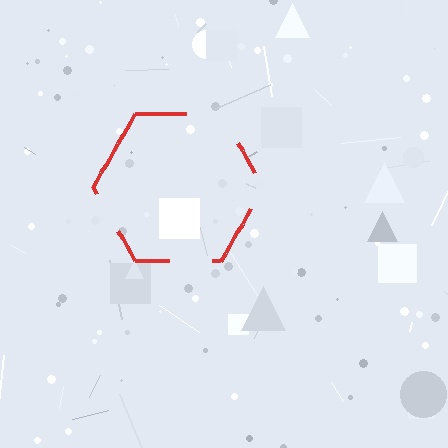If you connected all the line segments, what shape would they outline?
They would outline a hexagon.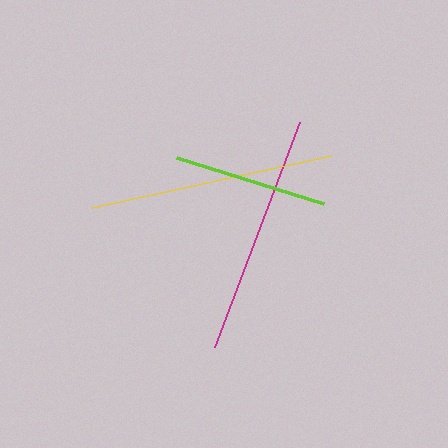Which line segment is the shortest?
The lime line is the shortest at approximately 154 pixels.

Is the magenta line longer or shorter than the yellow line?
The yellow line is longer than the magenta line.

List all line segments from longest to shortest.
From longest to shortest: yellow, magenta, lime.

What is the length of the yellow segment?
The yellow segment is approximately 244 pixels long.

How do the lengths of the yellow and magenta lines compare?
The yellow and magenta lines are approximately the same length.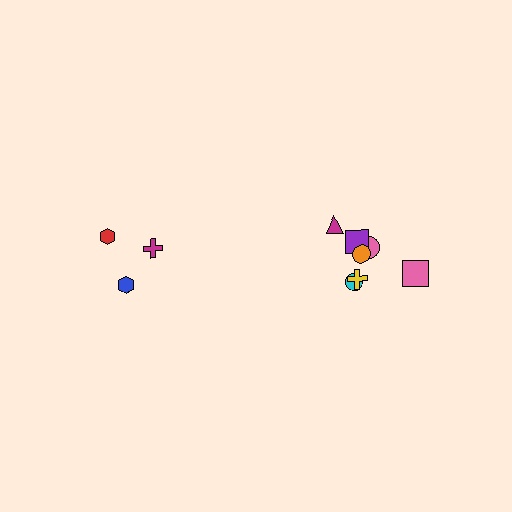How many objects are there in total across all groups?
There are 10 objects.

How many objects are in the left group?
There are 3 objects.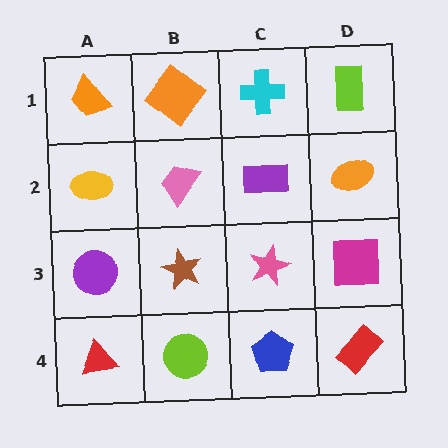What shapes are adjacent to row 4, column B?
A brown star (row 3, column B), a red triangle (row 4, column A), a blue pentagon (row 4, column C).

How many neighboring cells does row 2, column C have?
4.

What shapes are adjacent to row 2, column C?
A cyan cross (row 1, column C), a pink star (row 3, column C), a pink trapezoid (row 2, column B), an orange ellipse (row 2, column D).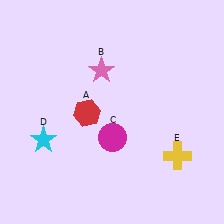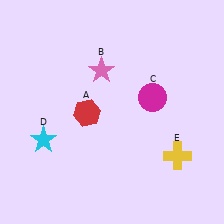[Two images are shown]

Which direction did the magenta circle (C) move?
The magenta circle (C) moved up.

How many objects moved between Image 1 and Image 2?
1 object moved between the two images.